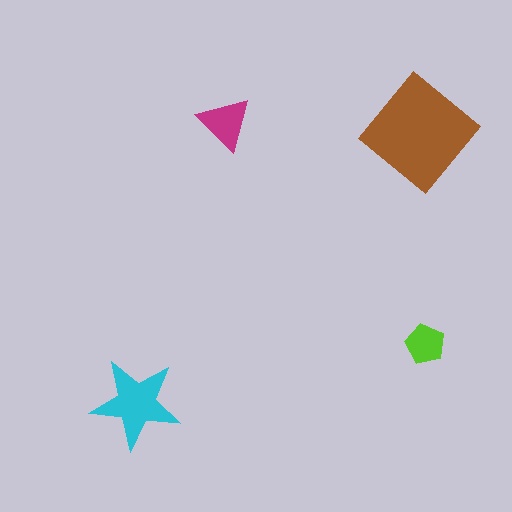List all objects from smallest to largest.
The lime pentagon, the magenta triangle, the cyan star, the brown diamond.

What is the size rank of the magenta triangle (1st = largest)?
3rd.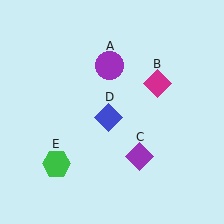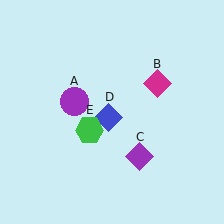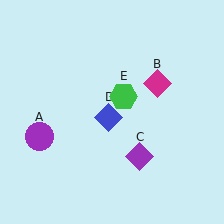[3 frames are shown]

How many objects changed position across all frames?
2 objects changed position: purple circle (object A), green hexagon (object E).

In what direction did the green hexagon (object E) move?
The green hexagon (object E) moved up and to the right.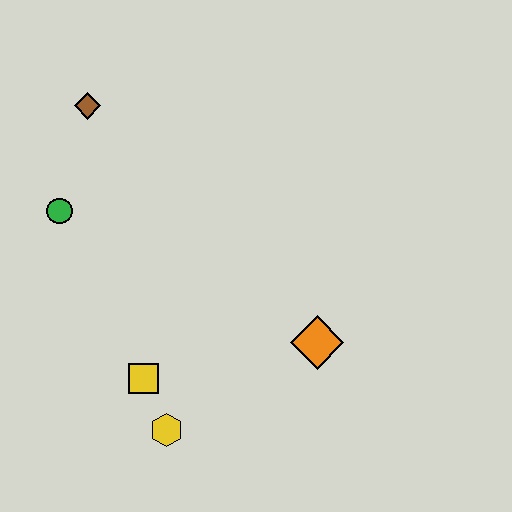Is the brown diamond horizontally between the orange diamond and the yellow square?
No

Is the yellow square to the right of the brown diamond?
Yes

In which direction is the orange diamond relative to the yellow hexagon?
The orange diamond is to the right of the yellow hexagon.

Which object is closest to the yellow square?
The yellow hexagon is closest to the yellow square.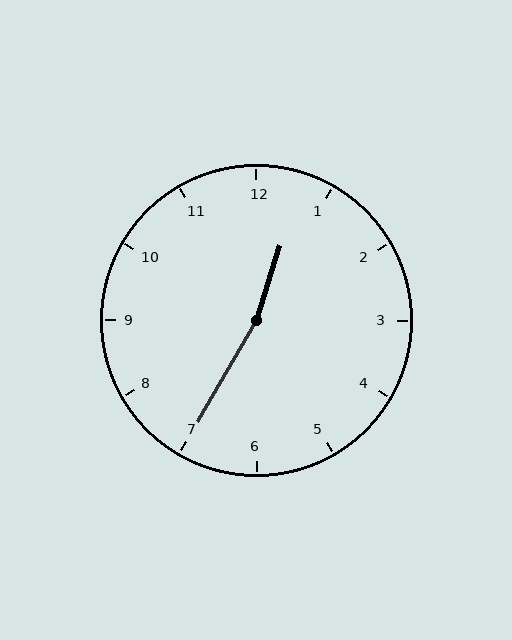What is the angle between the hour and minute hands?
Approximately 168 degrees.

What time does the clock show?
12:35.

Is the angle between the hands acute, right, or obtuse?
It is obtuse.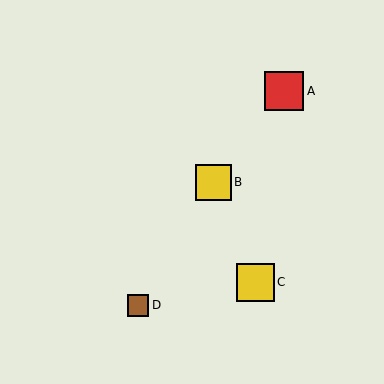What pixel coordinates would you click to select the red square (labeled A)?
Click at (284, 91) to select the red square A.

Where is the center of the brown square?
The center of the brown square is at (138, 305).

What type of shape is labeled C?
Shape C is a yellow square.